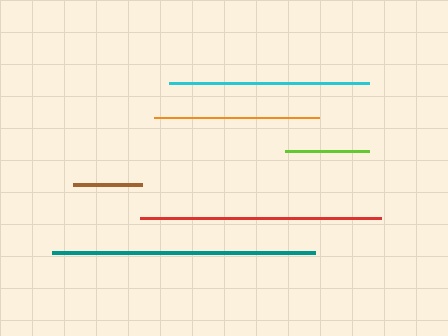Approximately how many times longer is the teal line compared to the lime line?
The teal line is approximately 3.1 times the length of the lime line.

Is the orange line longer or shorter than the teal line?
The teal line is longer than the orange line.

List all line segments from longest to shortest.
From longest to shortest: teal, red, cyan, orange, lime, brown.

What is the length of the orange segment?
The orange segment is approximately 165 pixels long.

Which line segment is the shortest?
The brown line is the shortest at approximately 69 pixels.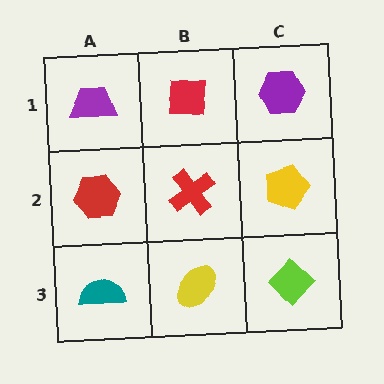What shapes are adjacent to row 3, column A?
A red hexagon (row 2, column A), a yellow ellipse (row 3, column B).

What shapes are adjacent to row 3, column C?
A yellow pentagon (row 2, column C), a yellow ellipse (row 3, column B).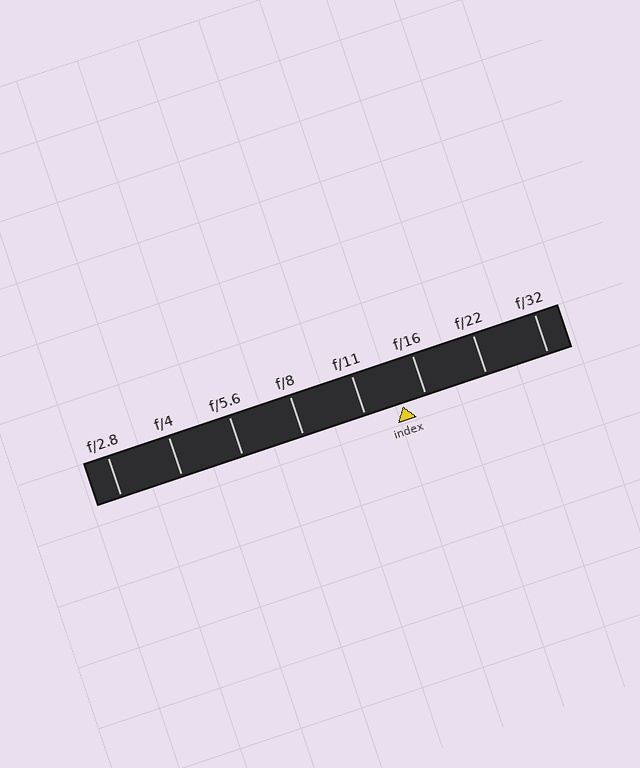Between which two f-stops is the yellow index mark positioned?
The index mark is between f/11 and f/16.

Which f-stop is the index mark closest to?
The index mark is closest to f/16.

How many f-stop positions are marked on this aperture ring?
There are 8 f-stop positions marked.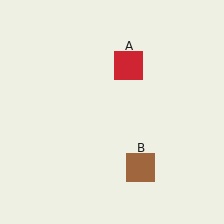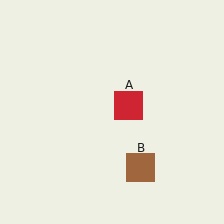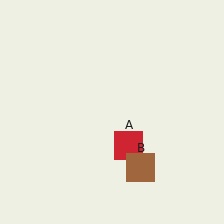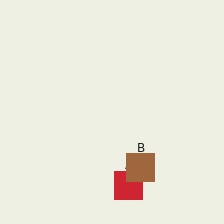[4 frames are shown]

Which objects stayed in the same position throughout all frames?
Brown square (object B) remained stationary.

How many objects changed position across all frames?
1 object changed position: red square (object A).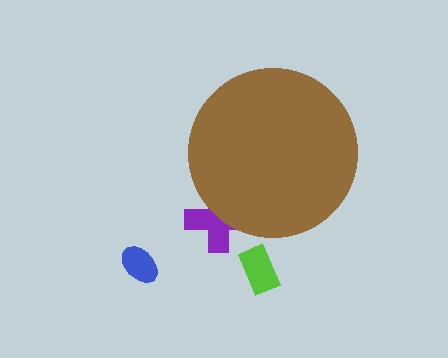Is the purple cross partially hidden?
Yes, the purple cross is partially hidden behind the brown circle.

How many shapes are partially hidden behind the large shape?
1 shape is partially hidden.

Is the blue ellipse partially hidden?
No, the blue ellipse is fully visible.